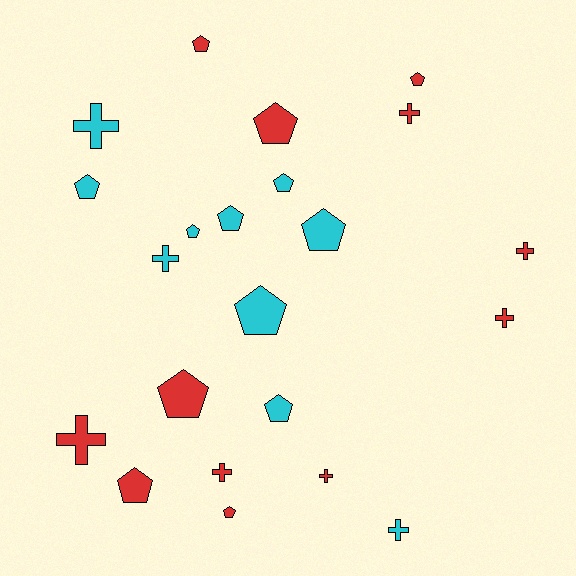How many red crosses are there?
There are 6 red crosses.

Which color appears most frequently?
Red, with 12 objects.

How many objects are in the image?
There are 22 objects.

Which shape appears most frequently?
Pentagon, with 13 objects.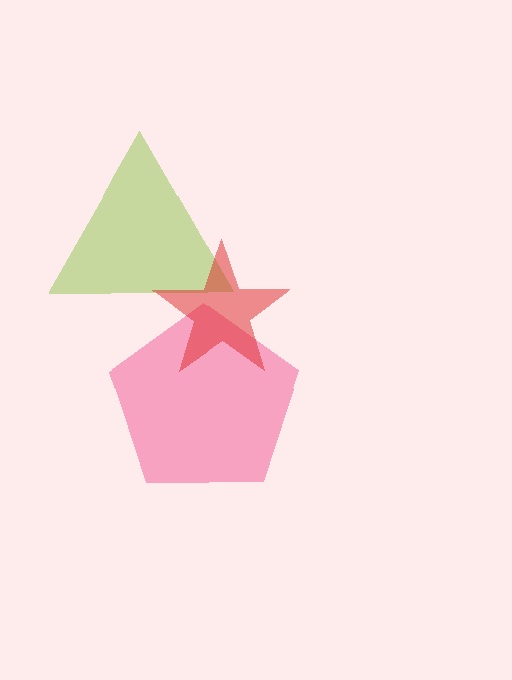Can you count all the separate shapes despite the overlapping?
Yes, there are 3 separate shapes.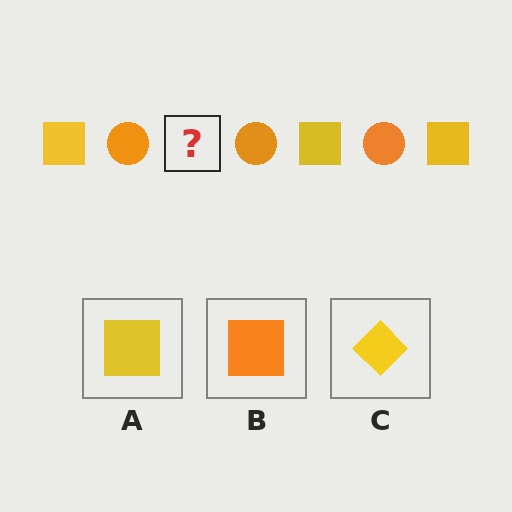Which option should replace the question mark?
Option A.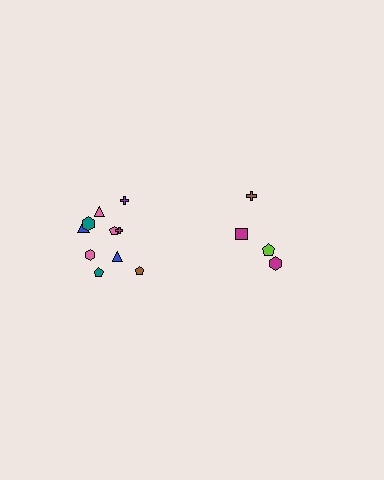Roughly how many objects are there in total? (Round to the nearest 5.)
Roughly 15 objects in total.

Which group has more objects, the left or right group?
The left group.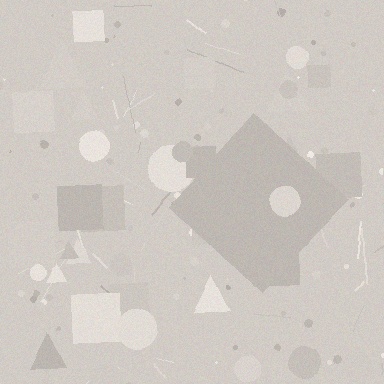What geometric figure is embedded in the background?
A diamond is embedded in the background.